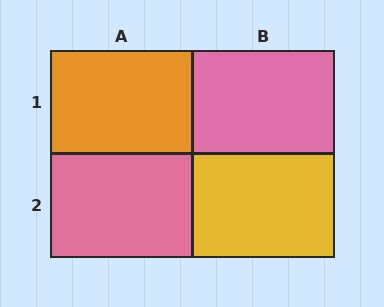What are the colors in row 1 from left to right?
Orange, pink.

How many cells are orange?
1 cell is orange.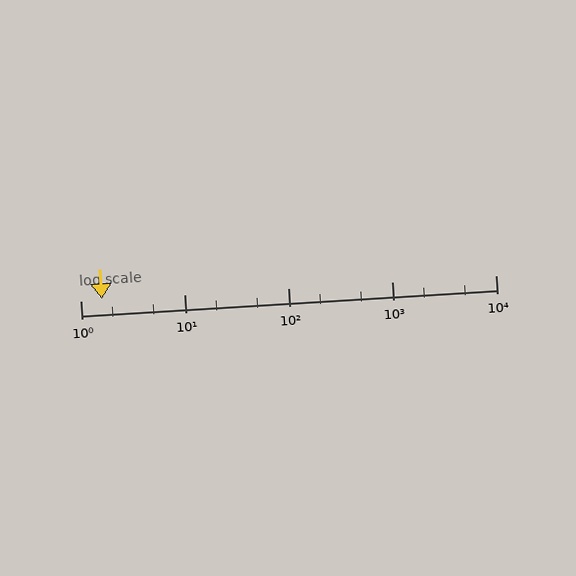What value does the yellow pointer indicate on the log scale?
The pointer indicates approximately 1.6.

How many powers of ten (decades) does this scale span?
The scale spans 4 decades, from 1 to 10000.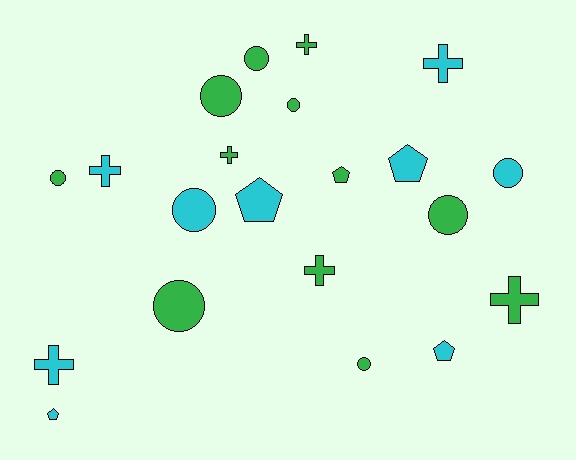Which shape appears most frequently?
Circle, with 9 objects.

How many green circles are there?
There are 7 green circles.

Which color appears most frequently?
Green, with 12 objects.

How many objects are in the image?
There are 21 objects.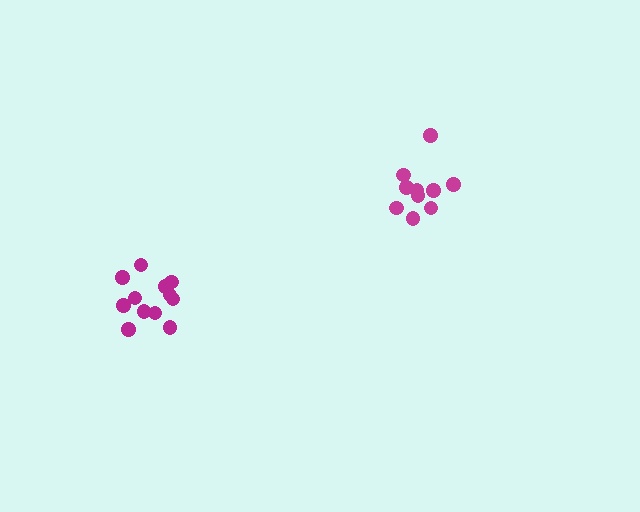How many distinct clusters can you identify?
There are 2 distinct clusters.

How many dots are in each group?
Group 1: 10 dots, Group 2: 12 dots (22 total).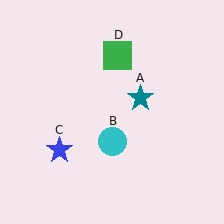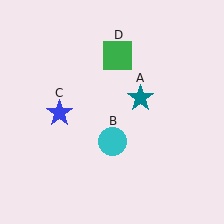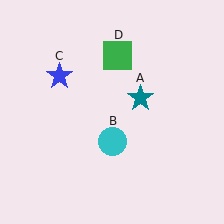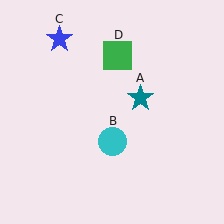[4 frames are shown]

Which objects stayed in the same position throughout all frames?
Teal star (object A) and cyan circle (object B) and green square (object D) remained stationary.